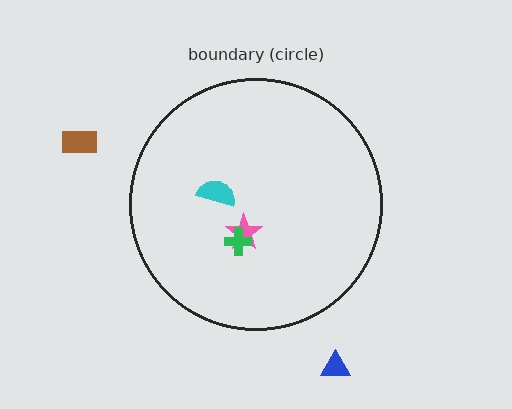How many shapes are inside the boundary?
3 inside, 2 outside.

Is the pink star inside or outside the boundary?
Inside.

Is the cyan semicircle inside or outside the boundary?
Inside.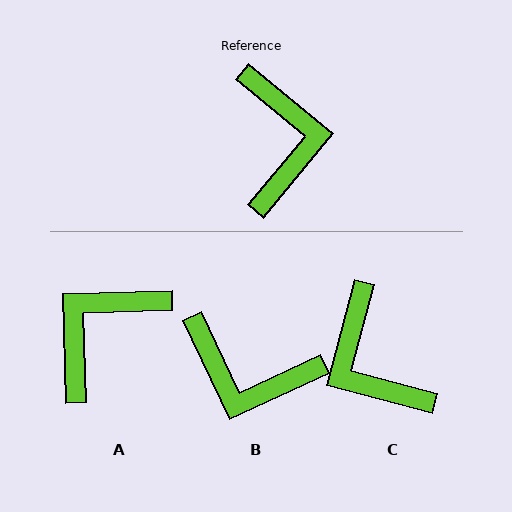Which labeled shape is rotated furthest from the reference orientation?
C, about 155 degrees away.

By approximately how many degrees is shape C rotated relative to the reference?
Approximately 155 degrees clockwise.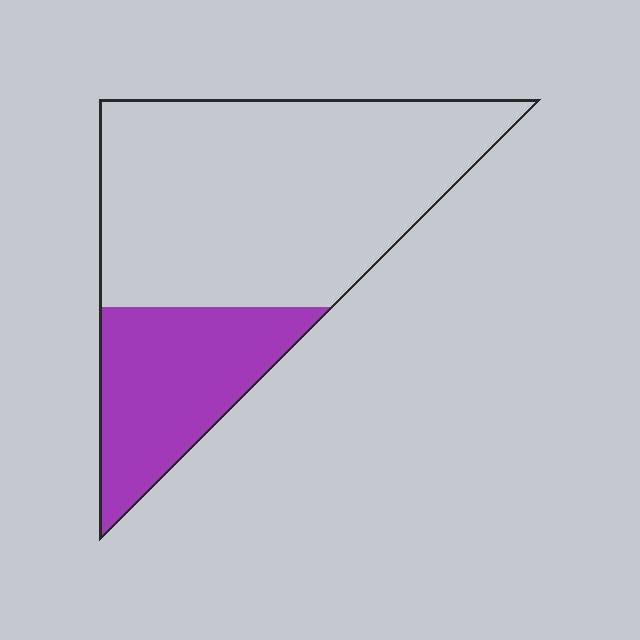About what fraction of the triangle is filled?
About one quarter (1/4).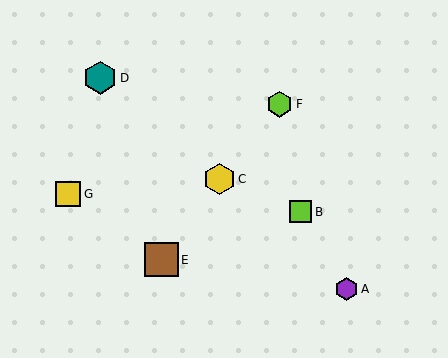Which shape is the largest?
The brown square (labeled E) is the largest.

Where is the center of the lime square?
The center of the lime square is at (301, 212).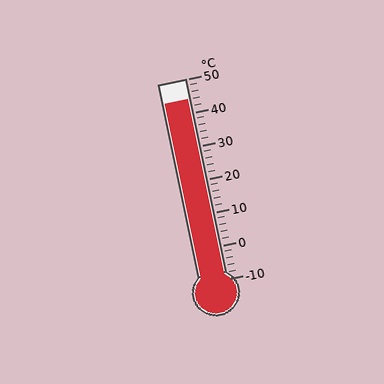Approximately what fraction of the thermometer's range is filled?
The thermometer is filled to approximately 90% of its range.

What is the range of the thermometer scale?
The thermometer scale ranges from -10°C to 50°C.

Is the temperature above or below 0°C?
The temperature is above 0°C.